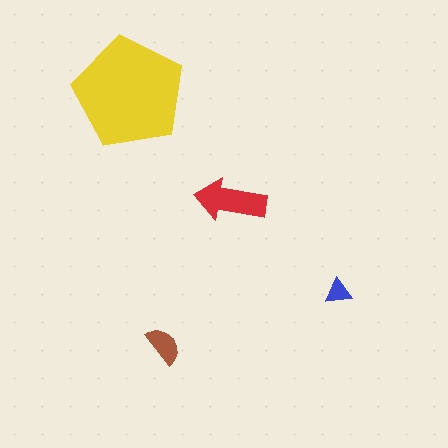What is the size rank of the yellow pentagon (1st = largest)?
1st.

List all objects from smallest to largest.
The blue triangle, the brown semicircle, the red arrow, the yellow pentagon.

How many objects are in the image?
There are 4 objects in the image.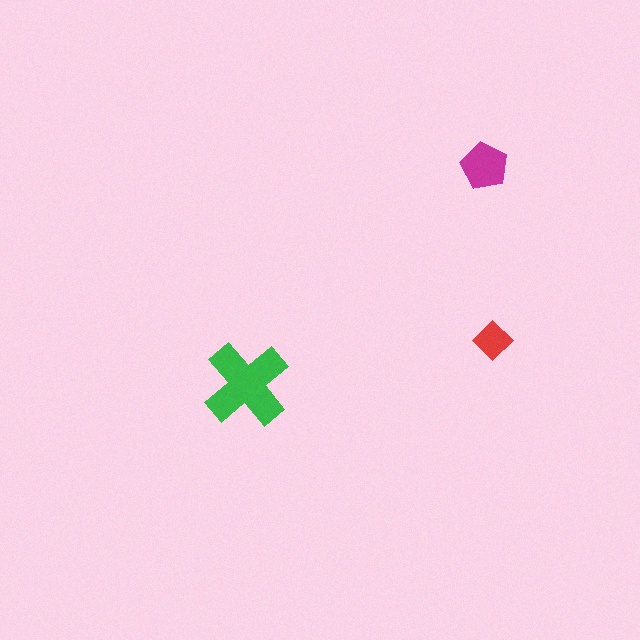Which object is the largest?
The green cross.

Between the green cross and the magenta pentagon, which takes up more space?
The green cross.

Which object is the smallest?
The red diamond.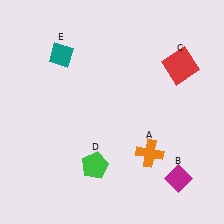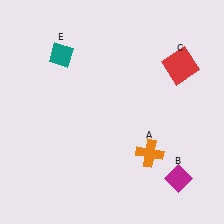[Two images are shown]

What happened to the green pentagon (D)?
The green pentagon (D) was removed in Image 2. It was in the bottom-left area of Image 1.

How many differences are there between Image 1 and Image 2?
There is 1 difference between the two images.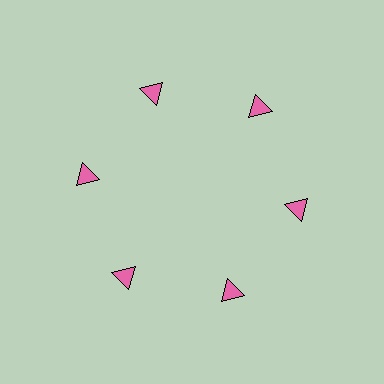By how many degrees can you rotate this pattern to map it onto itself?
The pattern maps onto itself every 60 degrees of rotation.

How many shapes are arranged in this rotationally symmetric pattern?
There are 6 shapes, arranged in 6 groups of 1.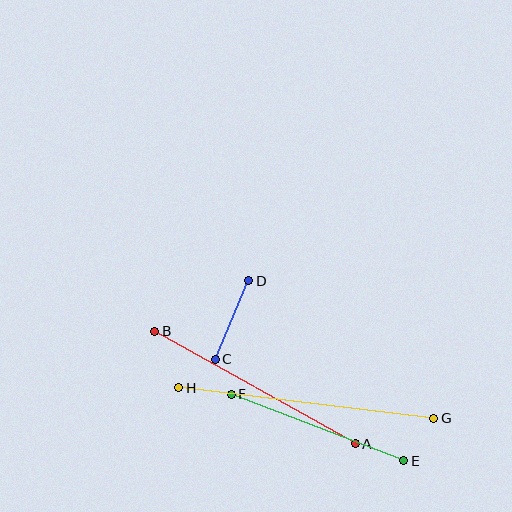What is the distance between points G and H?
The distance is approximately 257 pixels.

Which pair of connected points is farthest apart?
Points G and H are farthest apart.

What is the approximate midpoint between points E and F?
The midpoint is at approximately (317, 428) pixels.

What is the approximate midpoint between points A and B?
The midpoint is at approximately (255, 387) pixels.